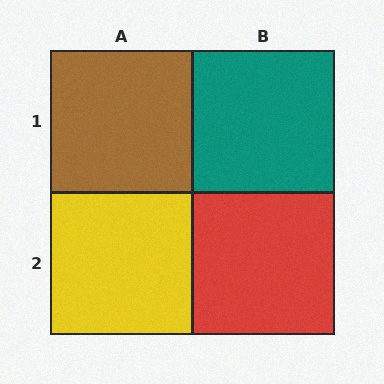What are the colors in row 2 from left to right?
Yellow, red.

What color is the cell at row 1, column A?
Brown.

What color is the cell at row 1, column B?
Teal.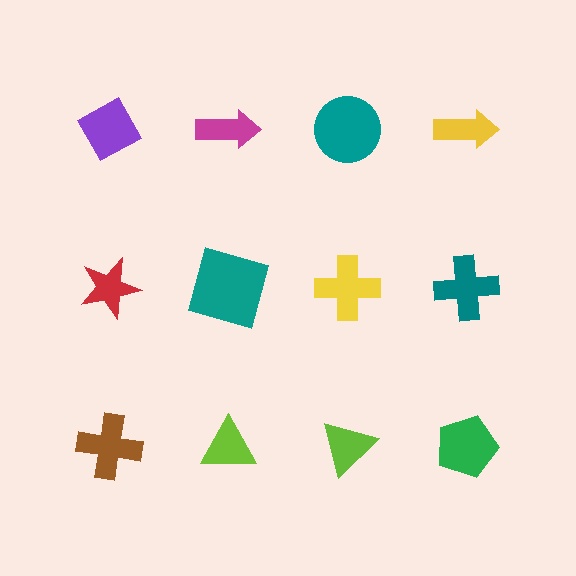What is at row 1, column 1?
A purple diamond.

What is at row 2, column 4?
A teal cross.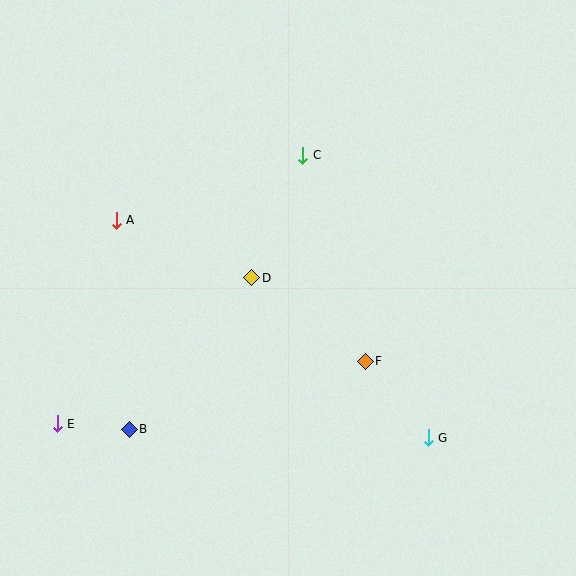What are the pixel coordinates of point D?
Point D is at (252, 278).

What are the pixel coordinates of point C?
Point C is at (303, 155).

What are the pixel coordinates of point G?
Point G is at (428, 438).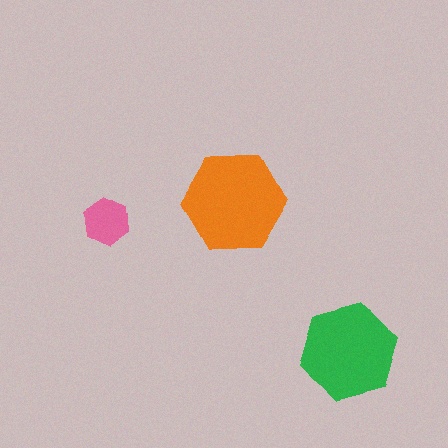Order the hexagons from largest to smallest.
the orange one, the green one, the pink one.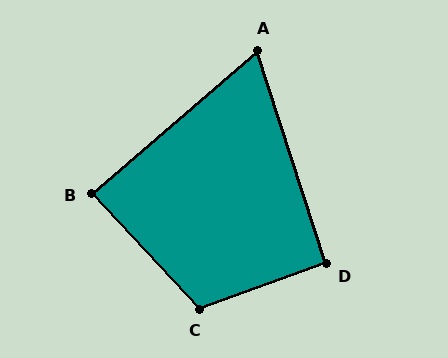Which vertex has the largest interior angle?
C, at approximately 113 degrees.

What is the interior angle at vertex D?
Approximately 92 degrees (approximately right).